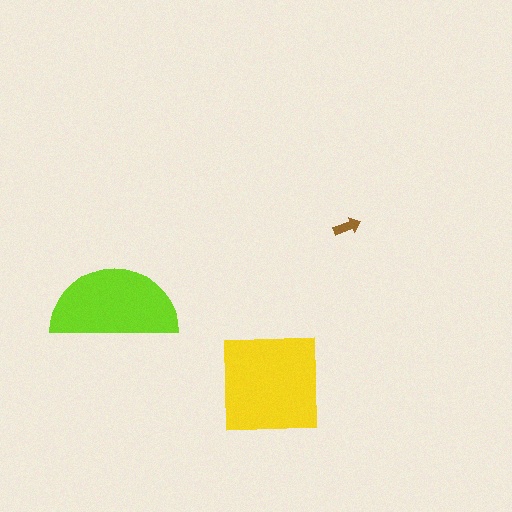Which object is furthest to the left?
The lime semicircle is leftmost.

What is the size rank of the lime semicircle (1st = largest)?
2nd.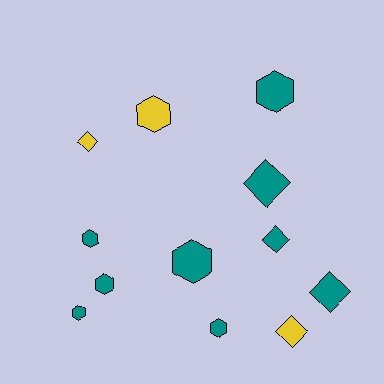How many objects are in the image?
There are 12 objects.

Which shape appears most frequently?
Hexagon, with 7 objects.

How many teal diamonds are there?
There are 3 teal diamonds.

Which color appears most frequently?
Teal, with 9 objects.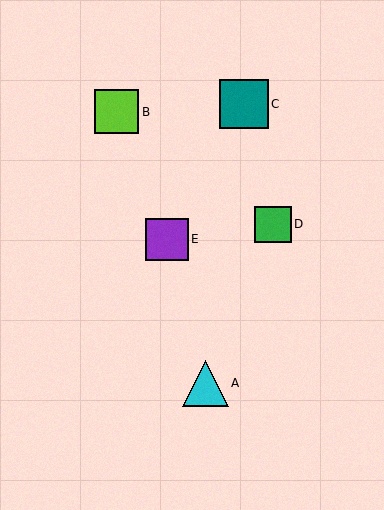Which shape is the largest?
The teal square (labeled C) is the largest.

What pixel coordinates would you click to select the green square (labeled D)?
Click at (273, 224) to select the green square D.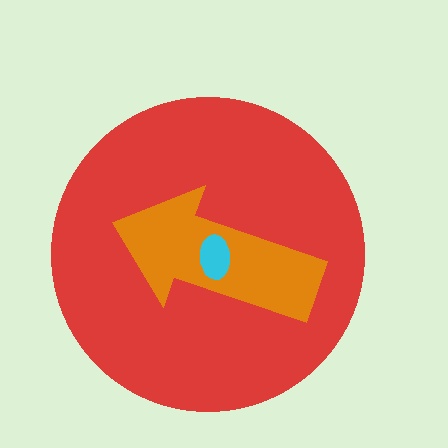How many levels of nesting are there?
3.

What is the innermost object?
The cyan ellipse.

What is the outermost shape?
The red circle.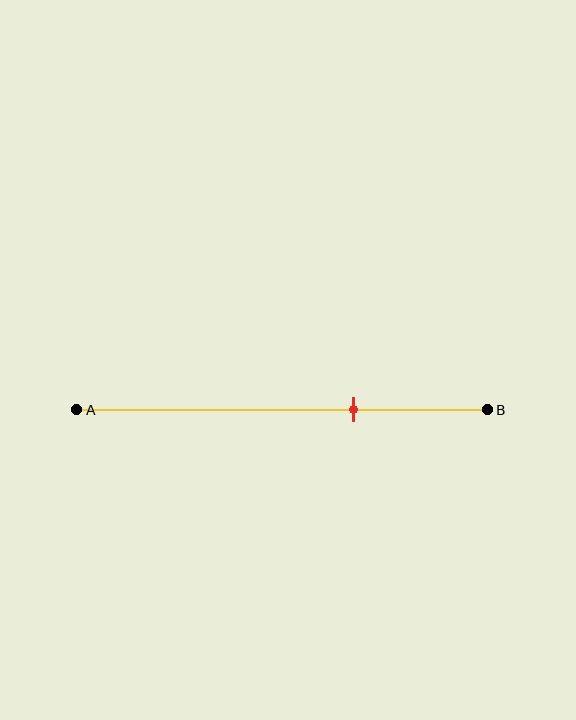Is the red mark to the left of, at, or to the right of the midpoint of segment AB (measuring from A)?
The red mark is to the right of the midpoint of segment AB.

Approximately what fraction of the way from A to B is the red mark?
The red mark is approximately 65% of the way from A to B.